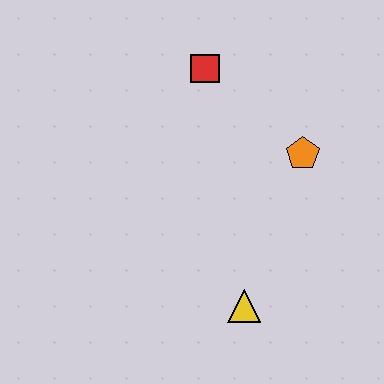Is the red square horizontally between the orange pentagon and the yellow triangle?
No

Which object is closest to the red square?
The orange pentagon is closest to the red square.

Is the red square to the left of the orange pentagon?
Yes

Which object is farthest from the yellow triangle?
The red square is farthest from the yellow triangle.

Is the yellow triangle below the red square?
Yes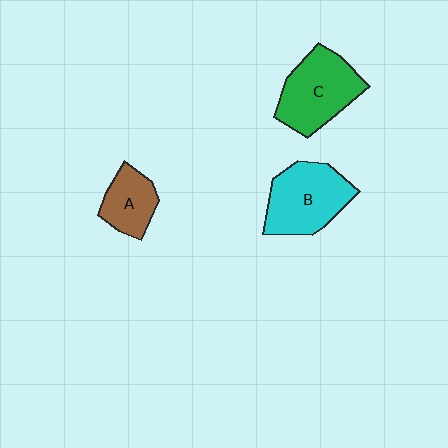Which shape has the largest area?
Shape B (cyan).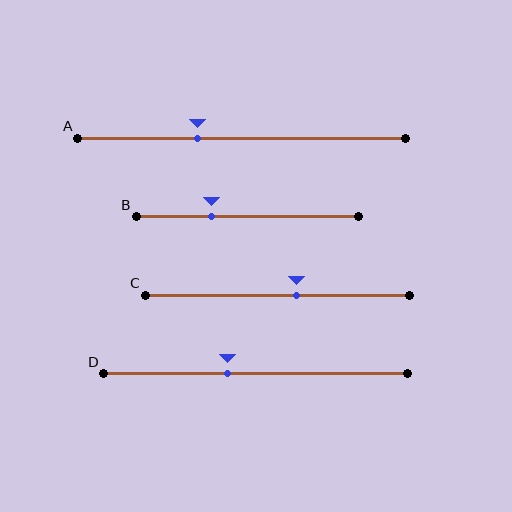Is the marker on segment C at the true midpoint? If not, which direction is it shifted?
No, the marker on segment C is shifted to the right by about 7% of the segment length.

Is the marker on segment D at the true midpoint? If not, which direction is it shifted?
No, the marker on segment D is shifted to the left by about 9% of the segment length.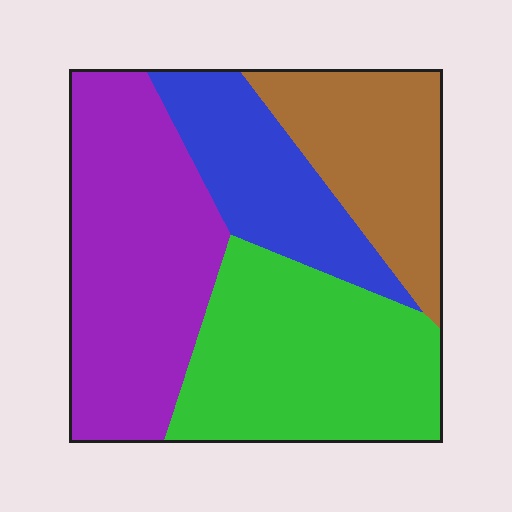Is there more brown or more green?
Green.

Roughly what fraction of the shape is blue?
Blue covers 17% of the shape.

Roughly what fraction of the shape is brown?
Brown takes up less than a quarter of the shape.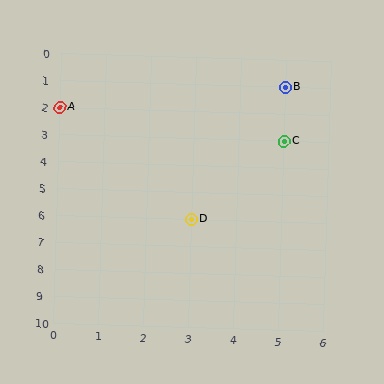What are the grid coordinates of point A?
Point A is at grid coordinates (0, 2).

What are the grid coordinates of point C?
Point C is at grid coordinates (5, 3).